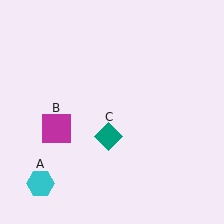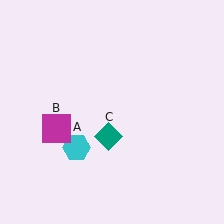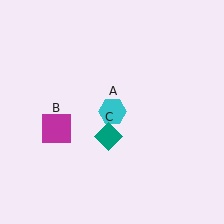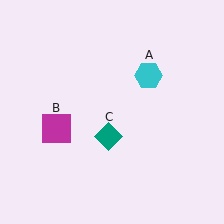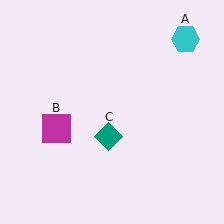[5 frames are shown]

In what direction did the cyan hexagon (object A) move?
The cyan hexagon (object A) moved up and to the right.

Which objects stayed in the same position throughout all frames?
Magenta square (object B) and teal diamond (object C) remained stationary.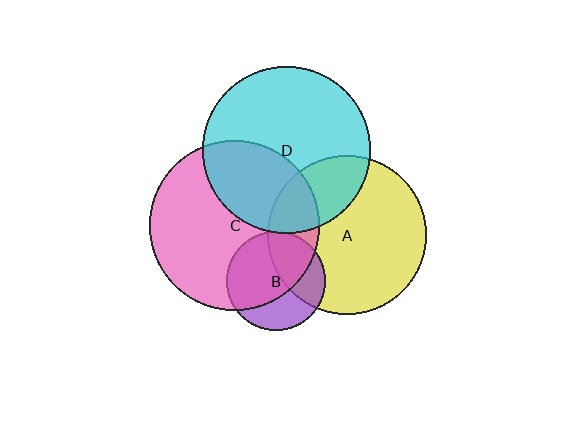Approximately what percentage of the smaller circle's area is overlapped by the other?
Approximately 35%.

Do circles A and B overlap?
Yes.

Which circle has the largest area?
Circle C (pink).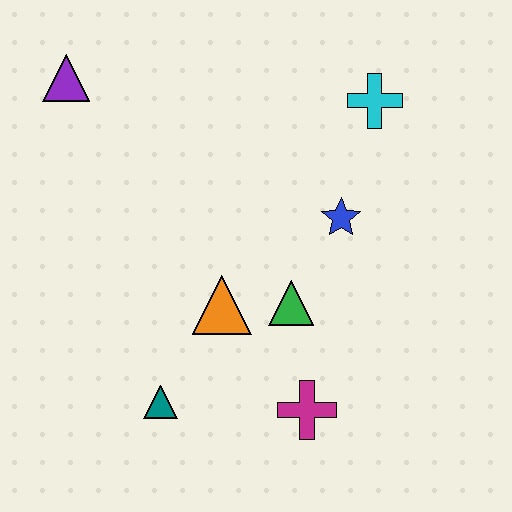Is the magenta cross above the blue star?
No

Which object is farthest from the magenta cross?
The purple triangle is farthest from the magenta cross.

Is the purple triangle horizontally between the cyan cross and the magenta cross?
No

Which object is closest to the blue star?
The green triangle is closest to the blue star.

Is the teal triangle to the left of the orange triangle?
Yes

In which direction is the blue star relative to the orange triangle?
The blue star is to the right of the orange triangle.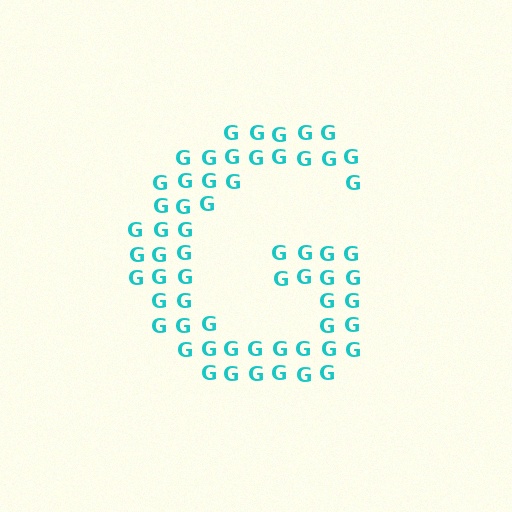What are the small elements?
The small elements are letter G's.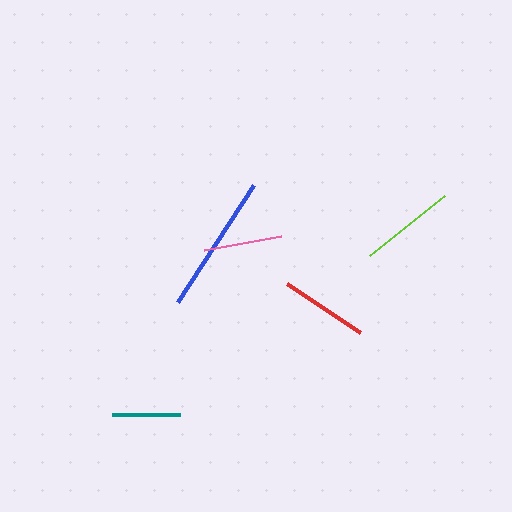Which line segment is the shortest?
The teal line is the shortest at approximately 68 pixels.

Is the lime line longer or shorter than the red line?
The lime line is longer than the red line.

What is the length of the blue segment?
The blue segment is approximately 140 pixels long.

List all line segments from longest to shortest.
From longest to shortest: blue, lime, red, pink, teal.